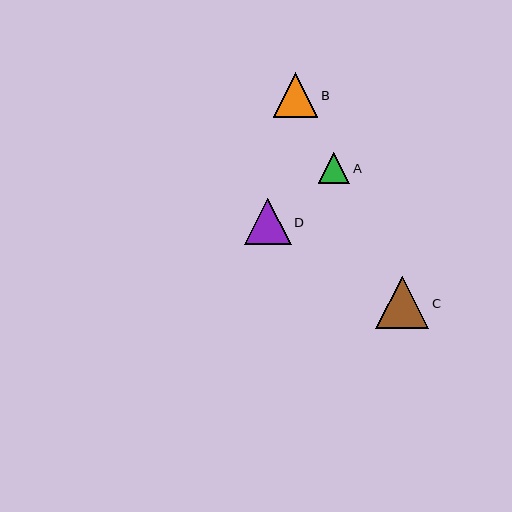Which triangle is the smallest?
Triangle A is the smallest with a size of approximately 31 pixels.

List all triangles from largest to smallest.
From largest to smallest: C, D, B, A.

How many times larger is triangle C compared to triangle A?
Triangle C is approximately 1.7 times the size of triangle A.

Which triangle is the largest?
Triangle C is the largest with a size of approximately 53 pixels.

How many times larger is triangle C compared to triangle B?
Triangle C is approximately 1.2 times the size of triangle B.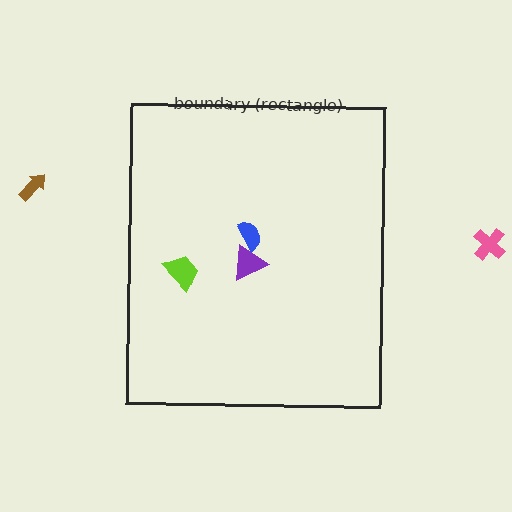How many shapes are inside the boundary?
3 inside, 2 outside.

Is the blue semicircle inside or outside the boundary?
Inside.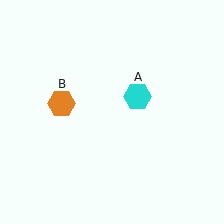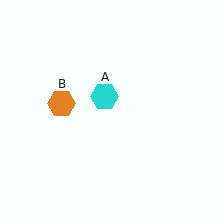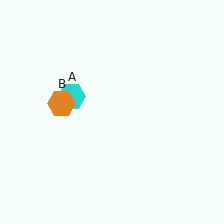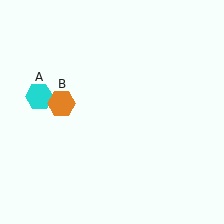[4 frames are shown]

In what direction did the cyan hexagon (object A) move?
The cyan hexagon (object A) moved left.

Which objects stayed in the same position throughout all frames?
Orange hexagon (object B) remained stationary.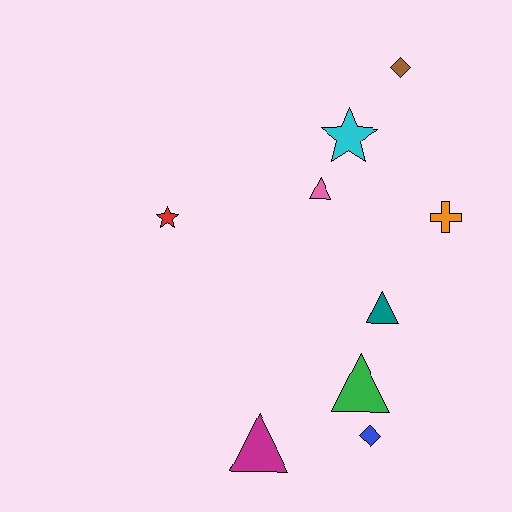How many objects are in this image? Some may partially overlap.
There are 9 objects.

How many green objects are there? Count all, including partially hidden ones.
There is 1 green object.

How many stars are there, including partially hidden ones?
There are 2 stars.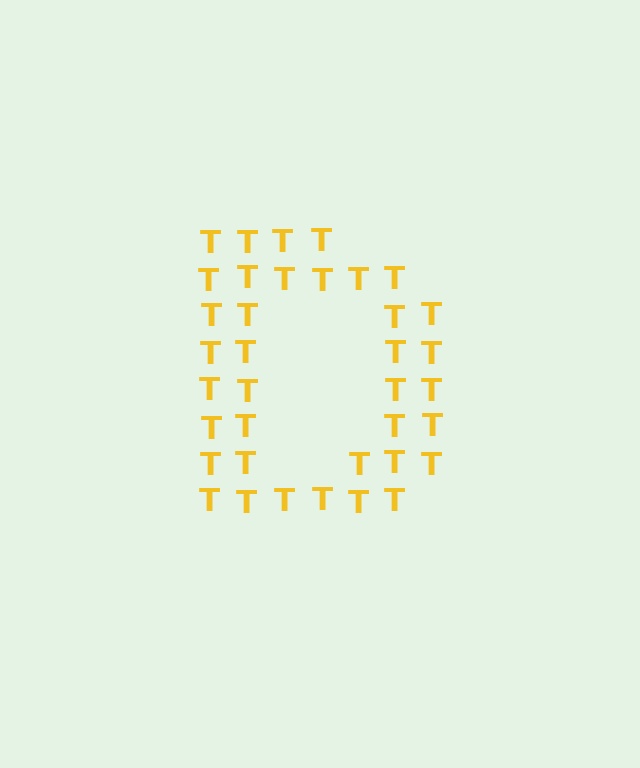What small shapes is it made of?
It is made of small letter T's.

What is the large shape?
The large shape is the letter D.